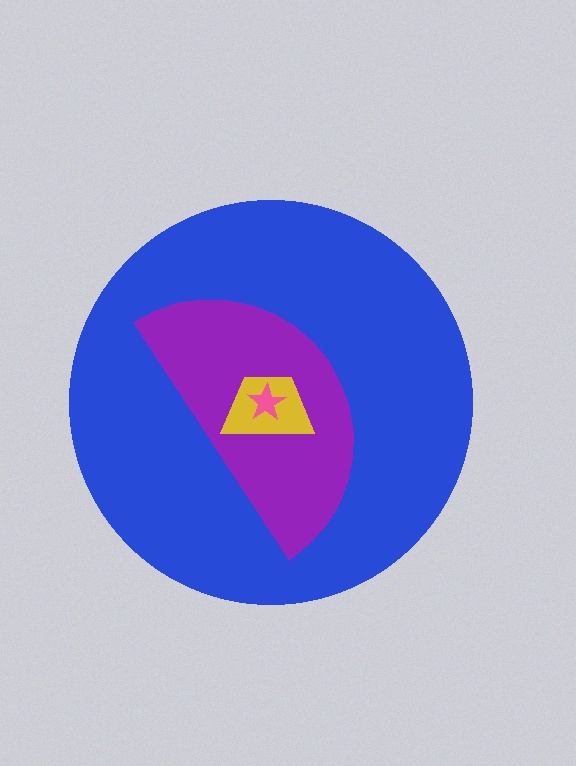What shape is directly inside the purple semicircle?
The yellow trapezoid.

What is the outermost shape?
The blue circle.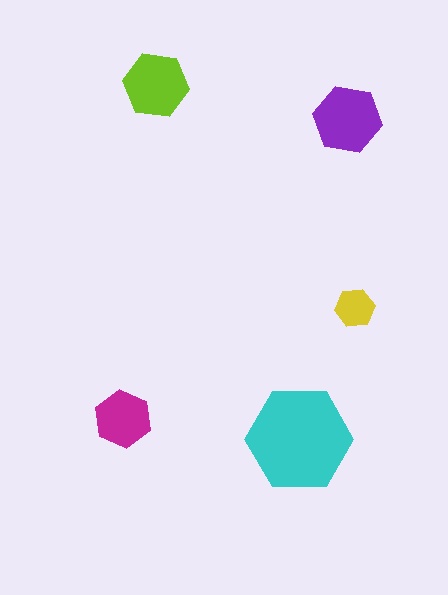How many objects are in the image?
There are 5 objects in the image.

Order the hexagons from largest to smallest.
the cyan one, the purple one, the lime one, the magenta one, the yellow one.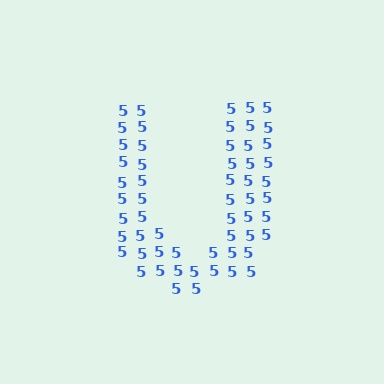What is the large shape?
The large shape is the letter U.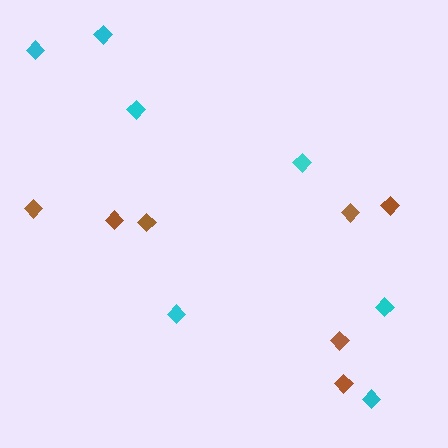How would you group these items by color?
There are 2 groups: one group of cyan diamonds (7) and one group of brown diamonds (7).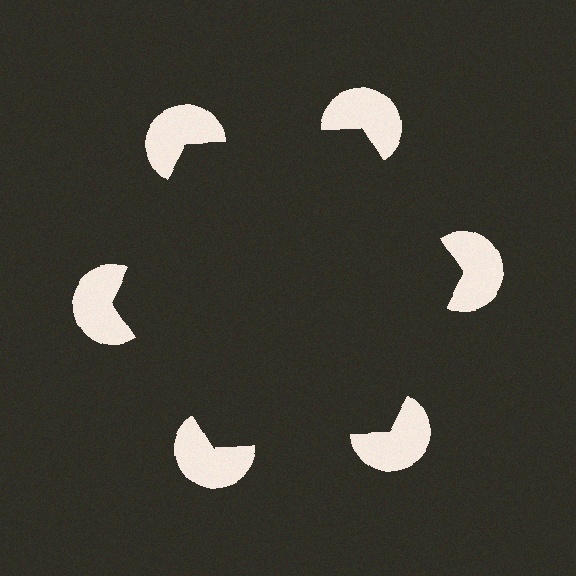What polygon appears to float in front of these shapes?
An illusory hexagon — its edges are inferred from the aligned wedge cuts in the pac-man discs, not physically drawn.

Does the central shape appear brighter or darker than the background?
It typically appears slightly darker than the background, even though no actual brightness change is drawn.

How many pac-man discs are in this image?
There are 6 — one at each vertex of the illusory hexagon.